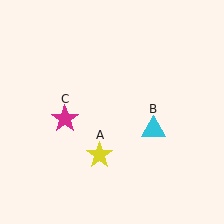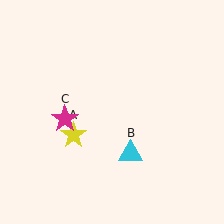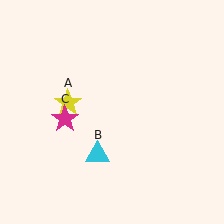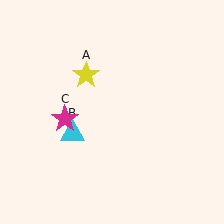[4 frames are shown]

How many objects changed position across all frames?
2 objects changed position: yellow star (object A), cyan triangle (object B).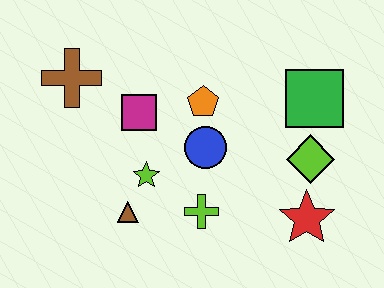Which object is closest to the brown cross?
The magenta square is closest to the brown cross.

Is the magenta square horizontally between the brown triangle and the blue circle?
Yes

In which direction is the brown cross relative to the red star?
The brown cross is to the left of the red star.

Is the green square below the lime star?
No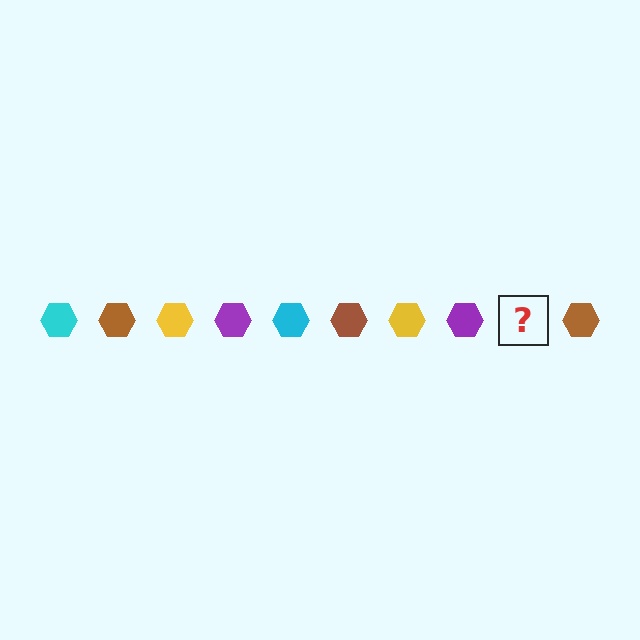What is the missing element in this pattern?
The missing element is a cyan hexagon.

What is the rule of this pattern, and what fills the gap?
The rule is that the pattern cycles through cyan, brown, yellow, purple hexagons. The gap should be filled with a cyan hexagon.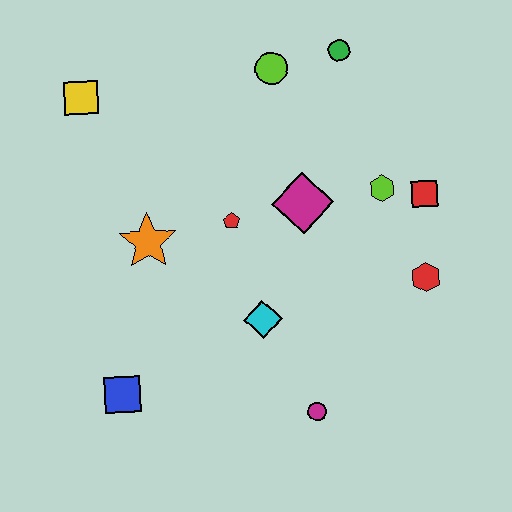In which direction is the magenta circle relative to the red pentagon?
The magenta circle is below the red pentagon.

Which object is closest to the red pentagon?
The magenta diamond is closest to the red pentagon.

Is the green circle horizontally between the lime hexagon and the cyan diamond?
Yes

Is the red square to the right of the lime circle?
Yes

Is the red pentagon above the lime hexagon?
No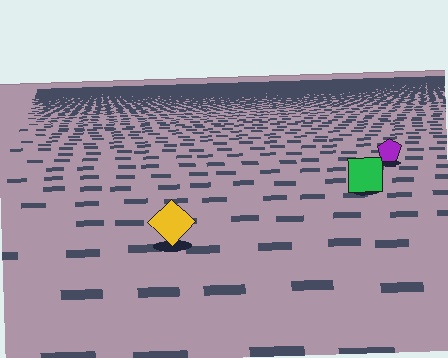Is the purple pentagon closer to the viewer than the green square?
No. The green square is closer — you can tell from the texture gradient: the ground texture is coarser near it.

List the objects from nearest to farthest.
From nearest to farthest: the yellow diamond, the green square, the purple pentagon.